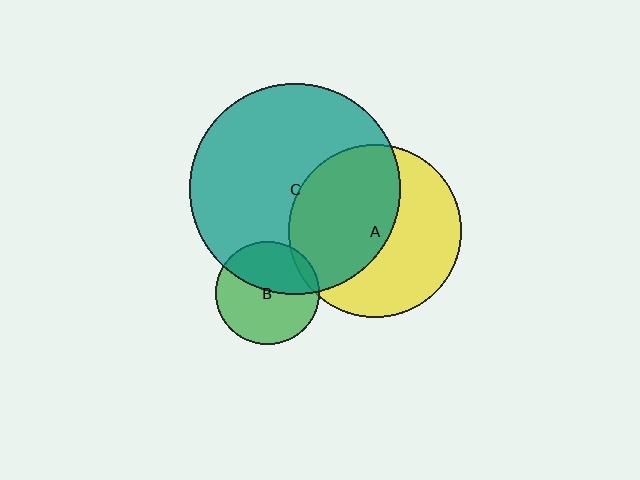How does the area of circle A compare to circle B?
Approximately 2.8 times.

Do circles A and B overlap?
Yes.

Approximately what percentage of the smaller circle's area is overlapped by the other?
Approximately 5%.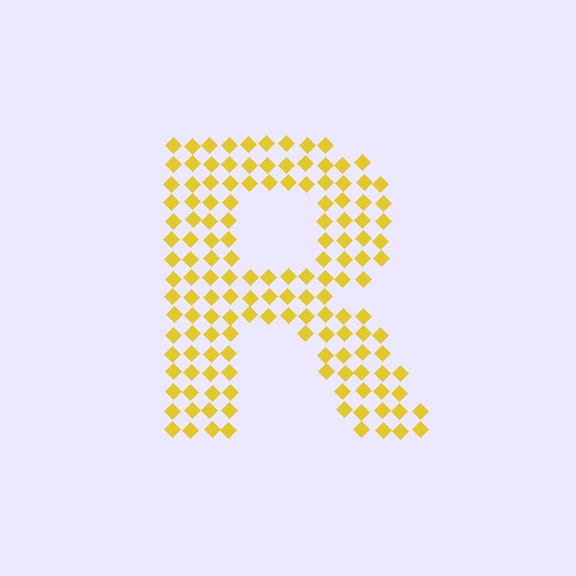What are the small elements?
The small elements are diamonds.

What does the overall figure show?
The overall figure shows the letter R.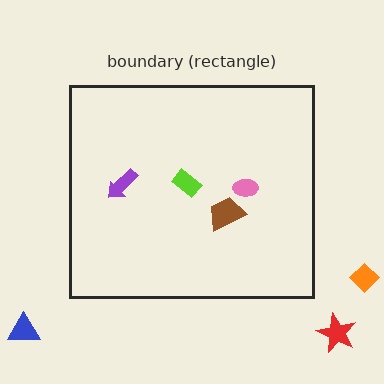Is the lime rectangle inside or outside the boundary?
Inside.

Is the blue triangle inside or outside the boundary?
Outside.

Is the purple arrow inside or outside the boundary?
Inside.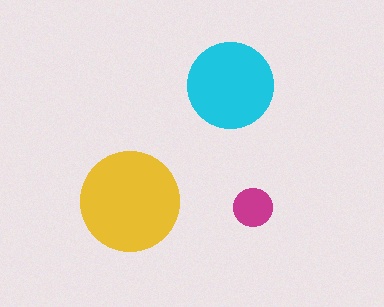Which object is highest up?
The cyan circle is topmost.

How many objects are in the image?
There are 3 objects in the image.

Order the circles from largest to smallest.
the yellow one, the cyan one, the magenta one.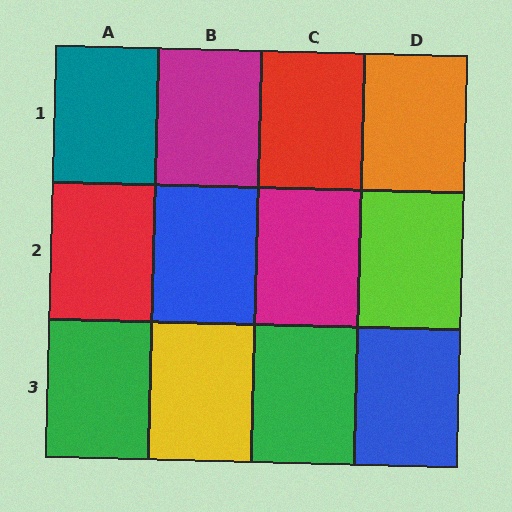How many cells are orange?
1 cell is orange.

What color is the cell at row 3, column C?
Green.